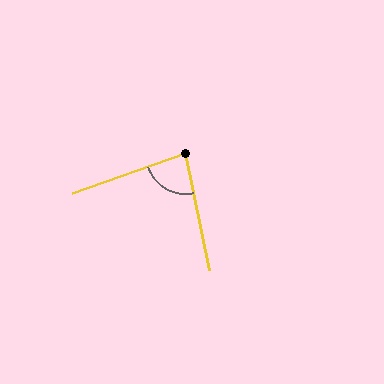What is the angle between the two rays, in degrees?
Approximately 82 degrees.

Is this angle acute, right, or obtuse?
It is acute.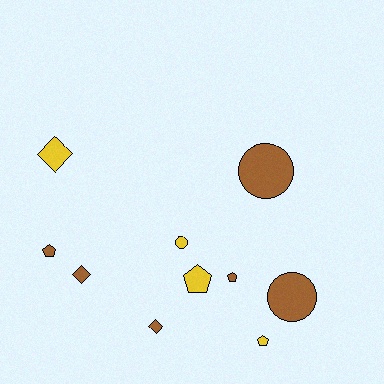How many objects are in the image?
There are 10 objects.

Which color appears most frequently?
Brown, with 6 objects.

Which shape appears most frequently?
Pentagon, with 4 objects.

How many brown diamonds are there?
There are 2 brown diamonds.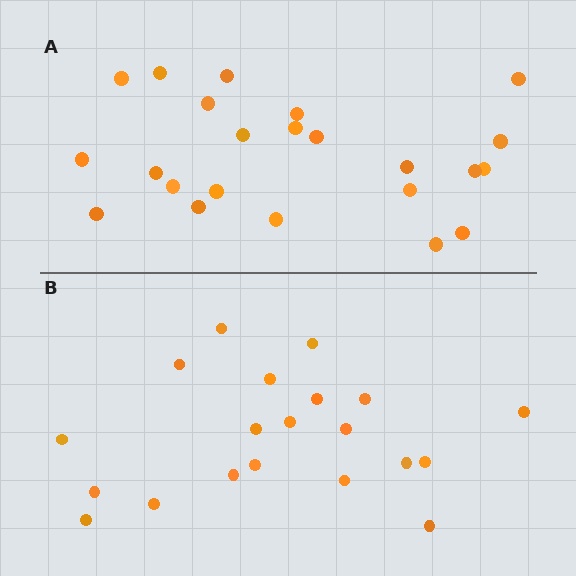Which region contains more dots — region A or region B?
Region A (the top region) has more dots.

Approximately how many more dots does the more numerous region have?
Region A has just a few more — roughly 2 or 3 more dots than region B.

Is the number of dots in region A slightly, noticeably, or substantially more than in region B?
Region A has only slightly more — the two regions are fairly close. The ratio is roughly 1.1 to 1.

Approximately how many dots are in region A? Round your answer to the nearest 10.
About 20 dots. (The exact count is 23, which rounds to 20.)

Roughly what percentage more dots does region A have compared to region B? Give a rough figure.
About 15% more.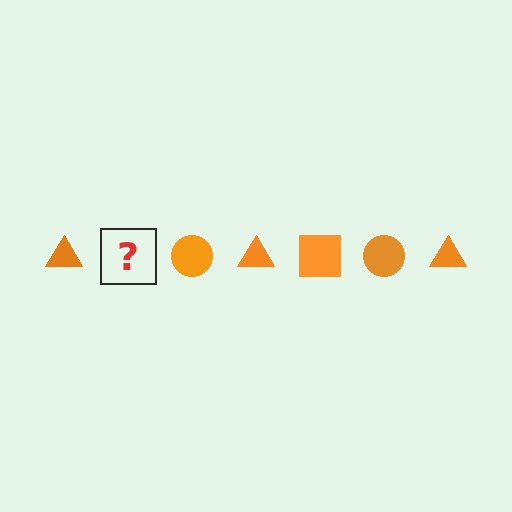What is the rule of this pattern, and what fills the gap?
The rule is that the pattern cycles through triangle, square, circle shapes in orange. The gap should be filled with an orange square.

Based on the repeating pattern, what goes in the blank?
The blank should be an orange square.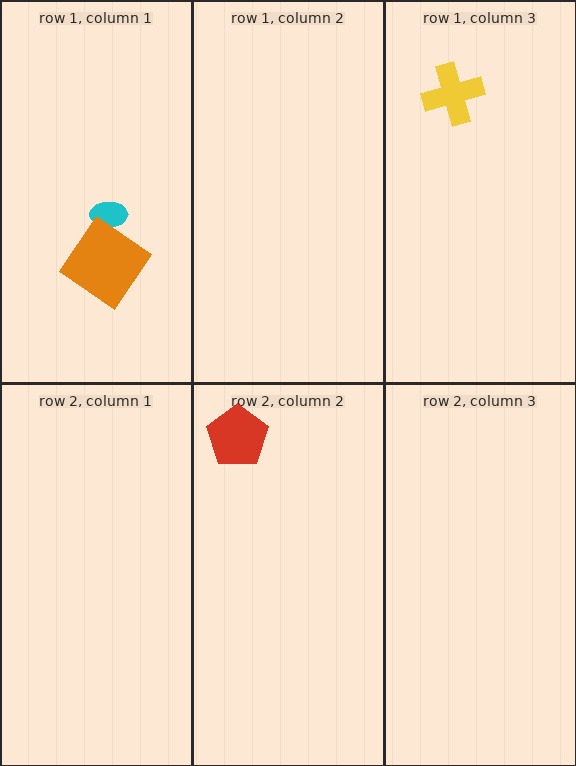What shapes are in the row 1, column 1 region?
The cyan ellipse, the orange diamond.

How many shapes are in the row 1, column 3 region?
1.